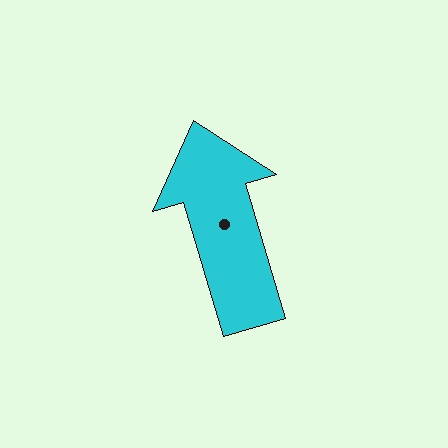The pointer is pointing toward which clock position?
Roughly 11 o'clock.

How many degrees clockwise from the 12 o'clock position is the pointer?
Approximately 344 degrees.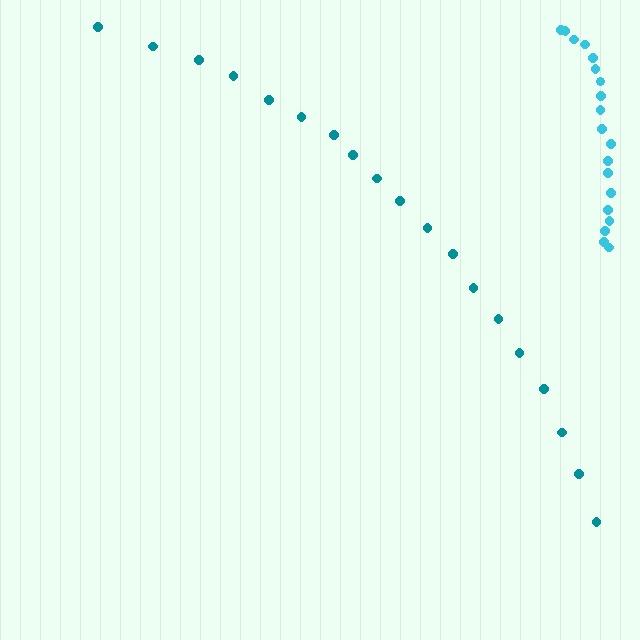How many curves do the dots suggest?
There are 2 distinct paths.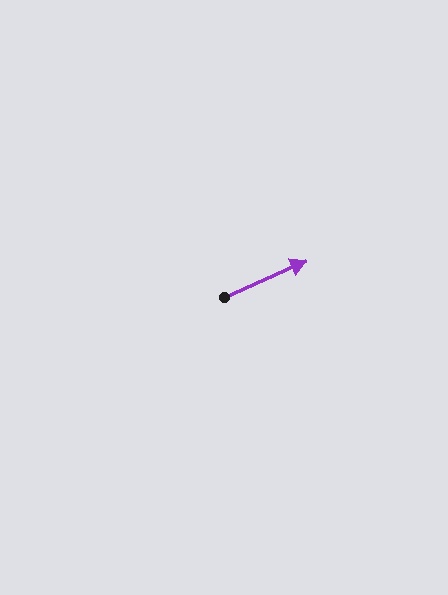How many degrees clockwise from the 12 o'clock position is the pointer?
Approximately 66 degrees.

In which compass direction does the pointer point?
Northeast.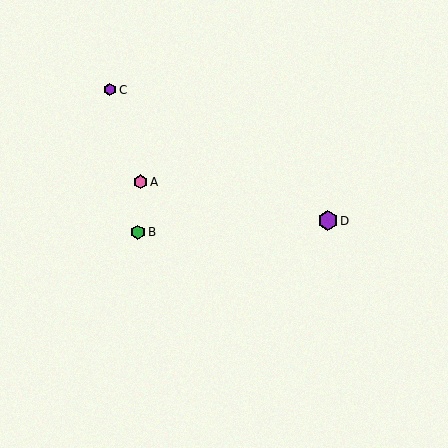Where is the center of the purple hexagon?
The center of the purple hexagon is at (328, 221).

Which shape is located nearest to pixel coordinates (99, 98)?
The purple hexagon (labeled C) at (110, 90) is nearest to that location.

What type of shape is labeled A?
Shape A is a pink hexagon.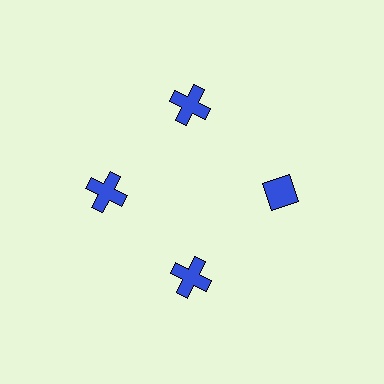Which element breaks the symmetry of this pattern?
The blue diamond at roughly the 3 o'clock position breaks the symmetry. All other shapes are blue crosses.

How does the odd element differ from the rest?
It has a different shape: diamond instead of cross.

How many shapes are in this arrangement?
There are 4 shapes arranged in a ring pattern.